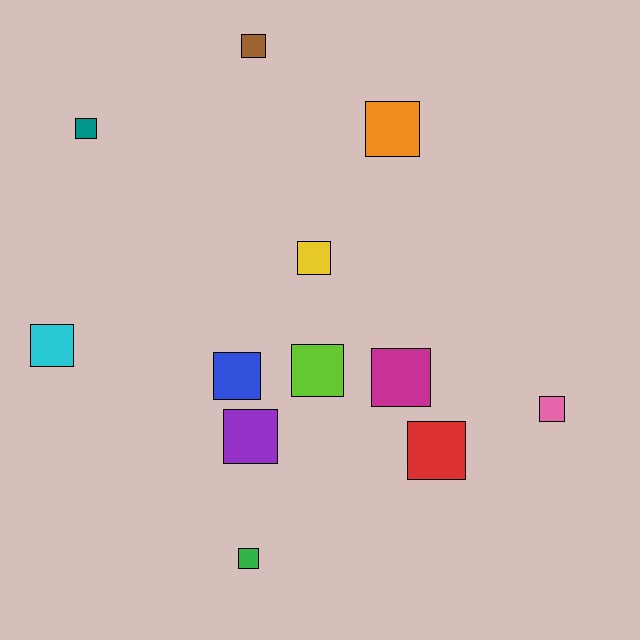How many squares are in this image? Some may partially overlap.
There are 12 squares.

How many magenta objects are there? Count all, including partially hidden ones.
There is 1 magenta object.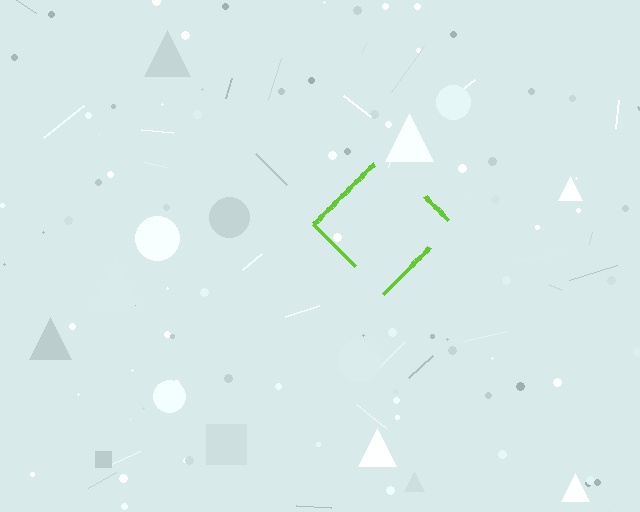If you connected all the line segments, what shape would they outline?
They would outline a diamond.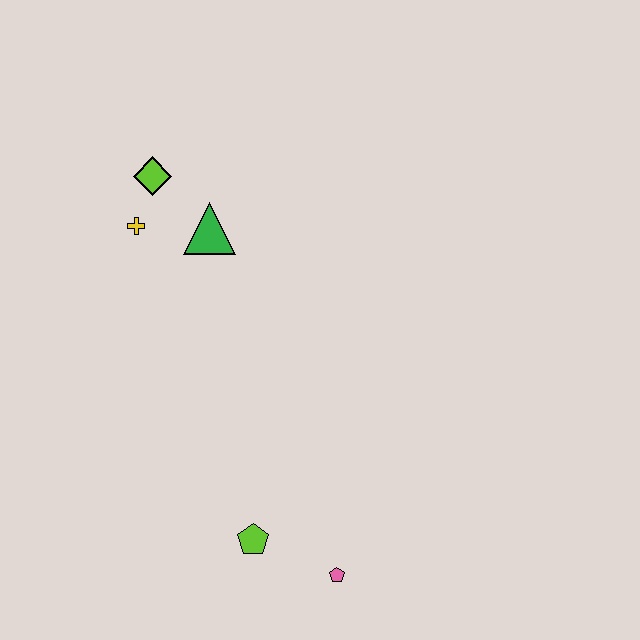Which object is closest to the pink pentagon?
The lime pentagon is closest to the pink pentagon.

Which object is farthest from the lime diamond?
The pink pentagon is farthest from the lime diamond.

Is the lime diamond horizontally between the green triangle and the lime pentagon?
No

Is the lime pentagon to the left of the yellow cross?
No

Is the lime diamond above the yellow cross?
Yes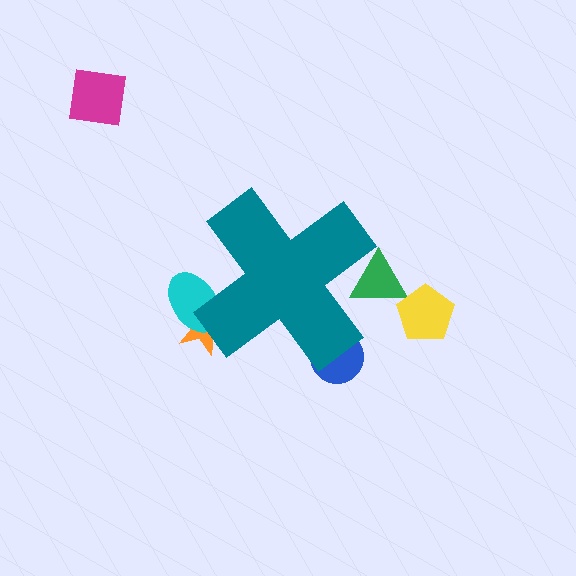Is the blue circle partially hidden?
Yes, the blue circle is partially hidden behind the teal cross.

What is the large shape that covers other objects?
A teal cross.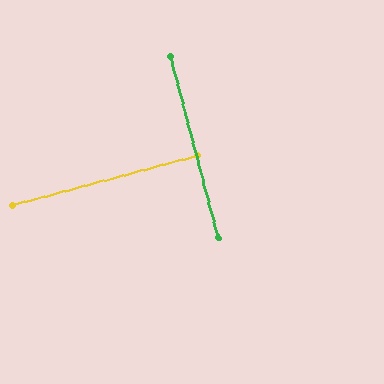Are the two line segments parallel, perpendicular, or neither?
Perpendicular — they meet at approximately 90°.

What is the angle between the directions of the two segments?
Approximately 90 degrees.